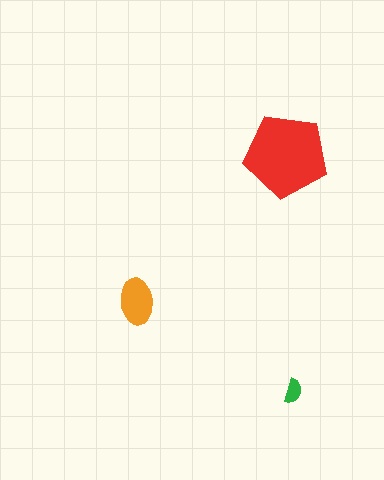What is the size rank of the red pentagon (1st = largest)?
1st.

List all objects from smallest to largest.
The green semicircle, the orange ellipse, the red pentagon.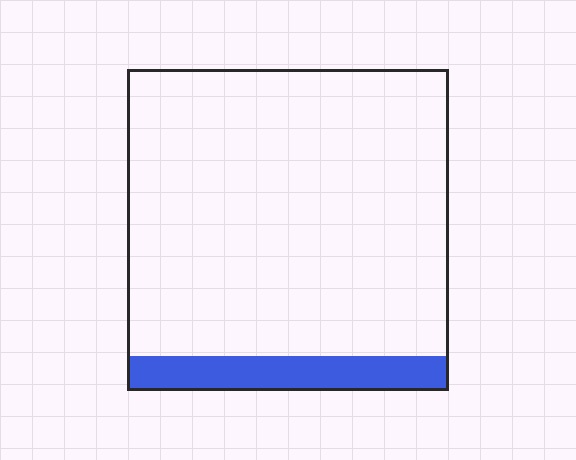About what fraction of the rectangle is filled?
About one tenth (1/10).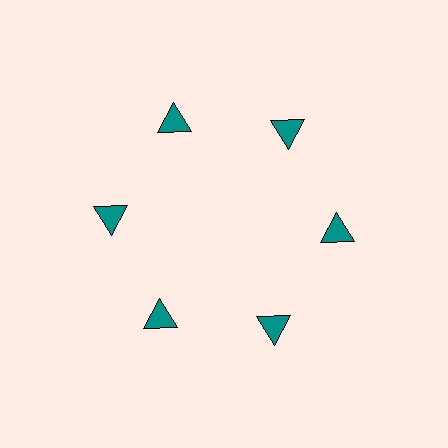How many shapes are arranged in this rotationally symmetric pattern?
There are 6 shapes, arranged in 6 groups of 1.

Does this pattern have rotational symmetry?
Yes, this pattern has 6-fold rotational symmetry. It looks the same after rotating 60 degrees around the center.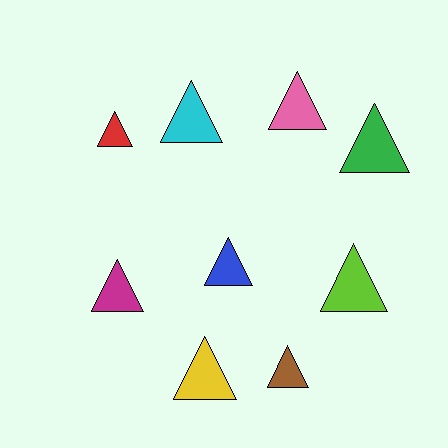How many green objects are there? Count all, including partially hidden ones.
There is 1 green object.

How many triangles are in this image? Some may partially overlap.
There are 9 triangles.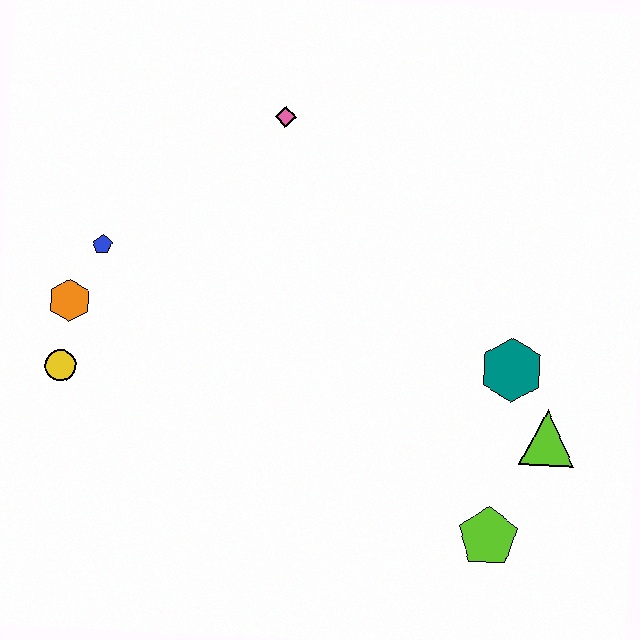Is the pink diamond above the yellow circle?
Yes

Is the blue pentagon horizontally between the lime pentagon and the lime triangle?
No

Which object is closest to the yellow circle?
The orange hexagon is closest to the yellow circle.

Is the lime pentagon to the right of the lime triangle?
No